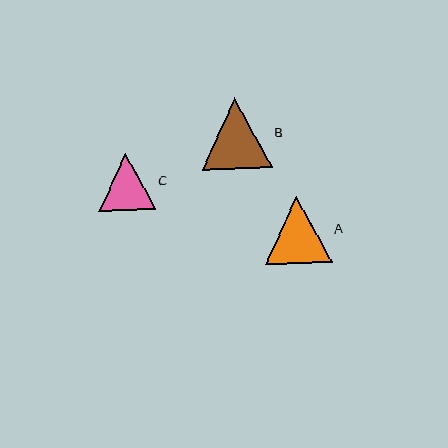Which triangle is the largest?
Triangle B is the largest with a size of approximately 71 pixels.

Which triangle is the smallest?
Triangle C is the smallest with a size of approximately 57 pixels.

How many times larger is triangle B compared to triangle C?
Triangle B is approximately 1.2 times the size of triangle C.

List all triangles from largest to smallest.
From largest to smallest: B, A, C.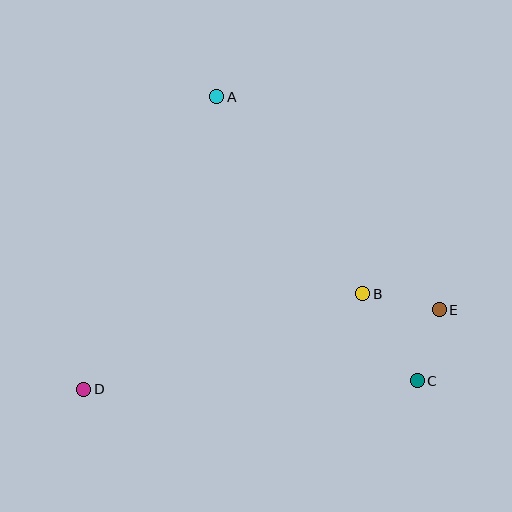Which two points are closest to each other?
Points C and E are closest to each other.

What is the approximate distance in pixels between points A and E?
The distance between A and E is approximately 308 pixels.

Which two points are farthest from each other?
Points D and E are farthest from each other.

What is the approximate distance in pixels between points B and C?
The distance between B and C is approximately 102 pixels.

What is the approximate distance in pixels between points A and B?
The distance between A and B is approximately 245 pixels.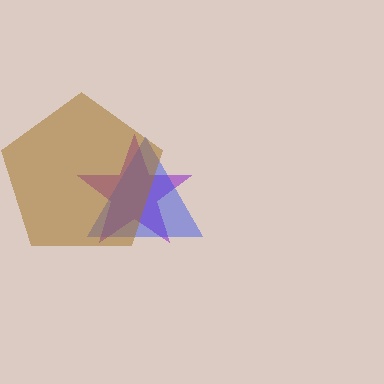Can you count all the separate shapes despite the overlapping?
Yes, there are 3 separate shapes.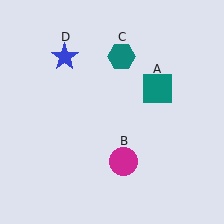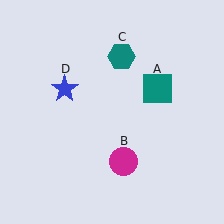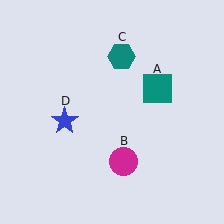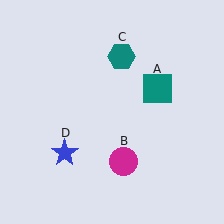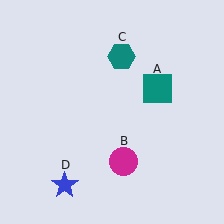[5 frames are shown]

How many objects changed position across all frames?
1 object changed position: blue star (object D).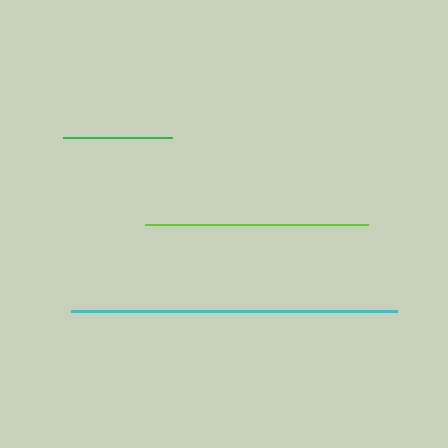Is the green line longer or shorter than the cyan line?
The cyan line is longer than the green line.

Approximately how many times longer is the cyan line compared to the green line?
The cyan line is approximately 3.0 times the length of the green line.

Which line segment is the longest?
The cyan line is the longest at approximately 326 pixels.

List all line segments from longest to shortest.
From longest to shortest: cyan, lime, green.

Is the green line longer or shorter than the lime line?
The lime line is longer than the green line.